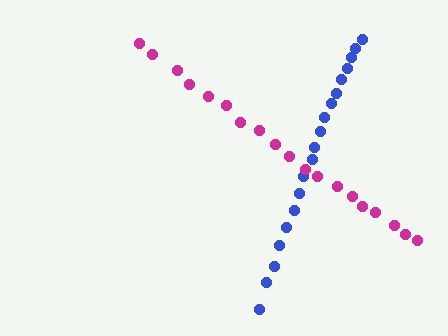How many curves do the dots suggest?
There are 2 distinct paths.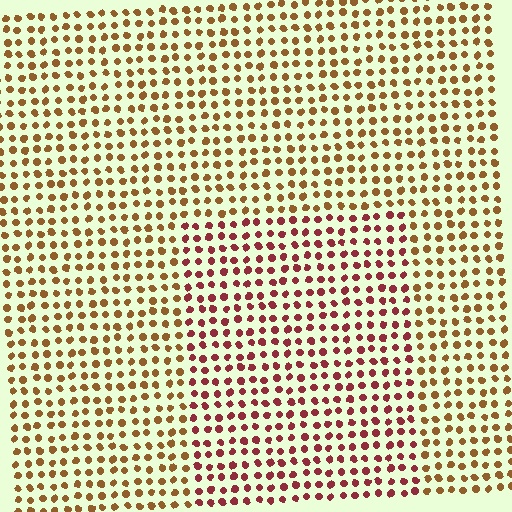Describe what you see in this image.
The image is filled with small brown elements in a uniform arrangement. A rectangle-shaped region is visible where the elements are tinted to a slightly different hue, forming a subtle color boundary.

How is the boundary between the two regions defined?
The boundary is defined purely by a slight shift in hue (about 40 degrees). Spacing, size, and orientation are identical on both sides.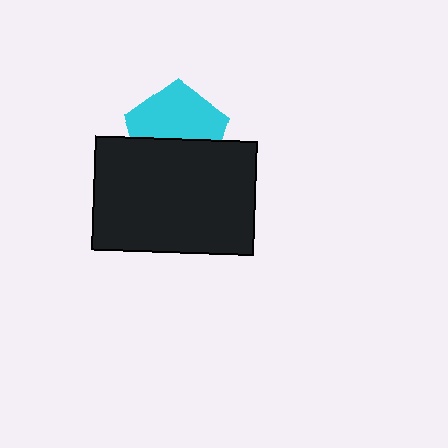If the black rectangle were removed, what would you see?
You would see the complete cyan pentagon.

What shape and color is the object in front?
The object in front is a black rectangle.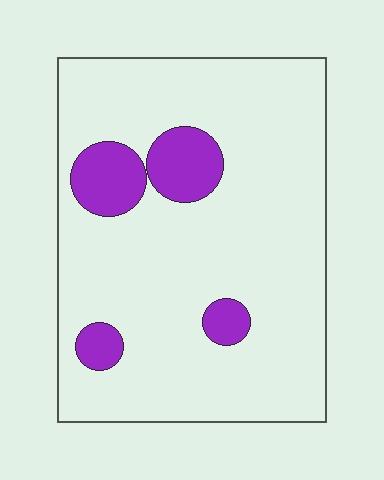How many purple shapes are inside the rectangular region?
4.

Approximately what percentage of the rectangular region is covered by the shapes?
Approximately 15%.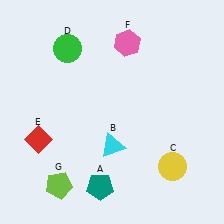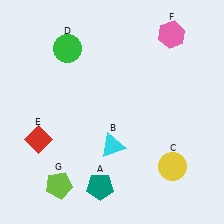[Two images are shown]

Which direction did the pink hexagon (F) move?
The pink hexagon (F) moved right.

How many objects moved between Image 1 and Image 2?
1 object moved between the two images.